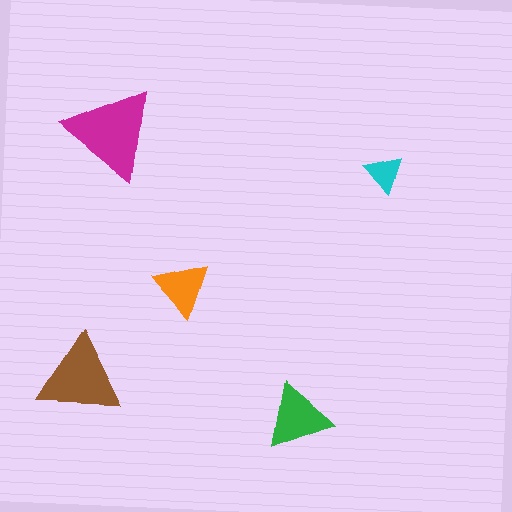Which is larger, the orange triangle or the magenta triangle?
The magenta one.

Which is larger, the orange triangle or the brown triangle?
The brown one.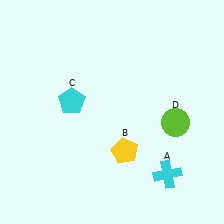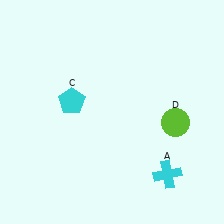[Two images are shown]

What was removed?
The yellow pentagon (B) was removed in Image 2.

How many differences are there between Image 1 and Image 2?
There is 1 difference between the two images.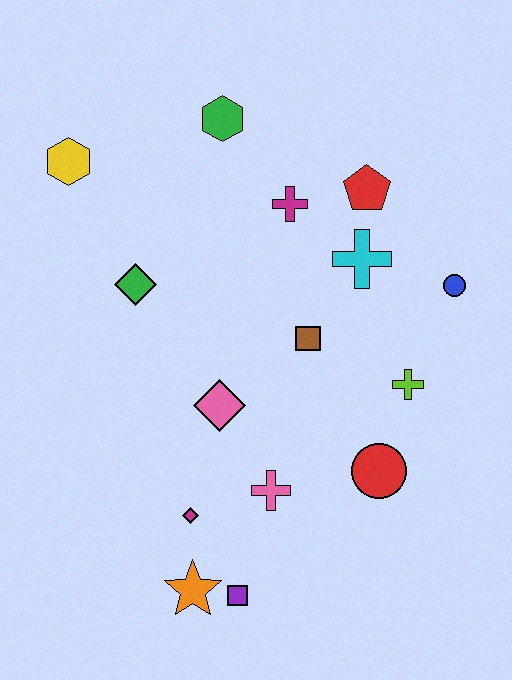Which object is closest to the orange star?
The purple square is closest to the orange star.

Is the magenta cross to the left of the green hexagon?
No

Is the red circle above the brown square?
No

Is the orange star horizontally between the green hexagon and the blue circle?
No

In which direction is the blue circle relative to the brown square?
The blue circle is to the right of the brown square.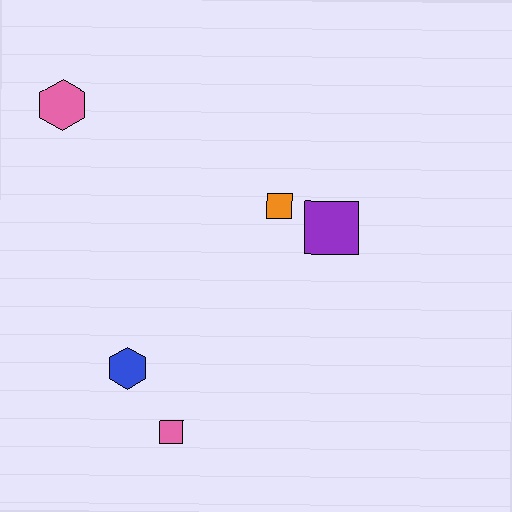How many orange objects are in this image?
There is 1 orange object.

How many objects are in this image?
There are 5 objects.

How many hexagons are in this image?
There are 2 hexagons.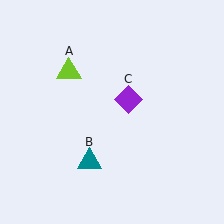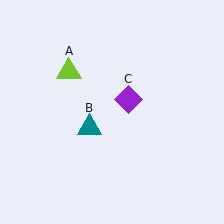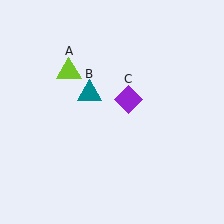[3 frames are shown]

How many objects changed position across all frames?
1 object changed position: teal triangle (object B).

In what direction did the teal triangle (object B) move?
The teal triangle (object B) moved up.